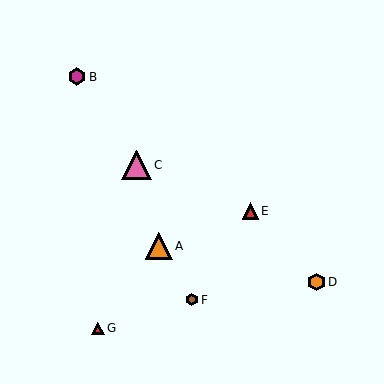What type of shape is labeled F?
Shape F is a brown hexagon.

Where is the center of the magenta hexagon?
The center of the magenta hexagon is at (77, 77).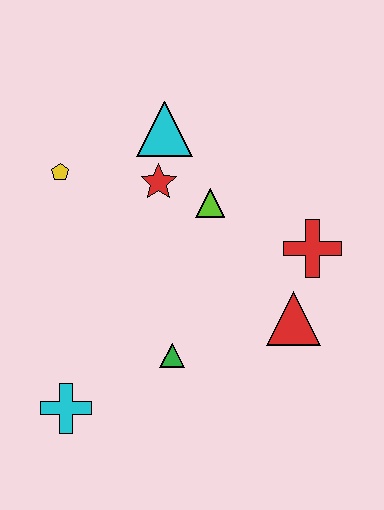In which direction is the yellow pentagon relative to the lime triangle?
The yellow pentagon is to the left of the lime triangle.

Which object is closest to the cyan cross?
The green triangle is closest to the cyan cross.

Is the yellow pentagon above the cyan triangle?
No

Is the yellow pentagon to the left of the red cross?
Yes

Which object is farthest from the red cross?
The cyan cross is farthest from the red cross.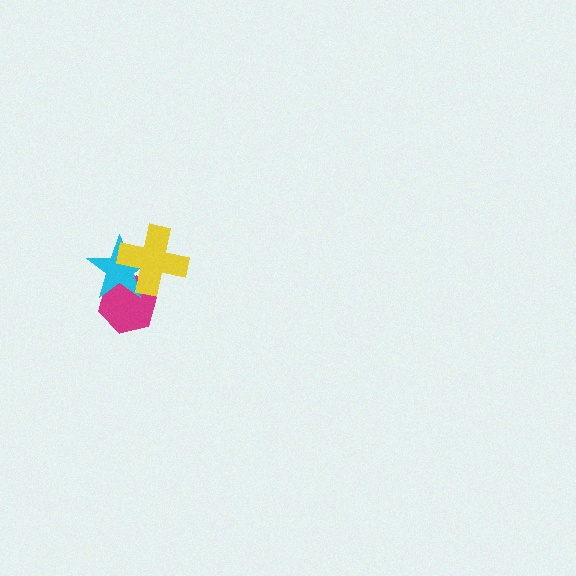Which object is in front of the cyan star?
The yellow cross is in front of the cyan star.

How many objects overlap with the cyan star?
2 objects overlap with the cyan star.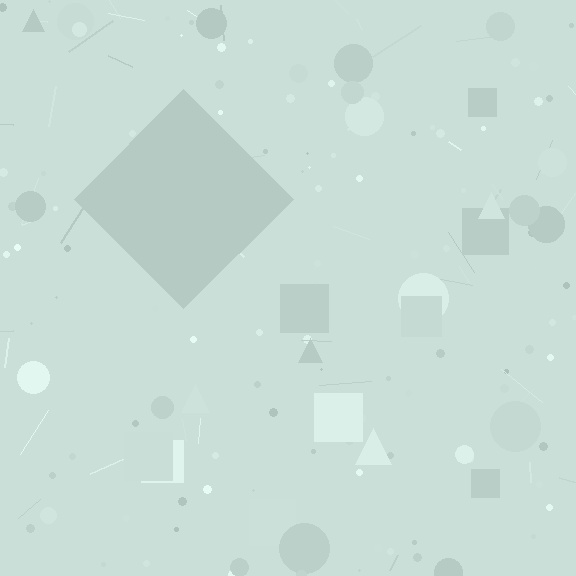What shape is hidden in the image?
A diamond is hidden in the image.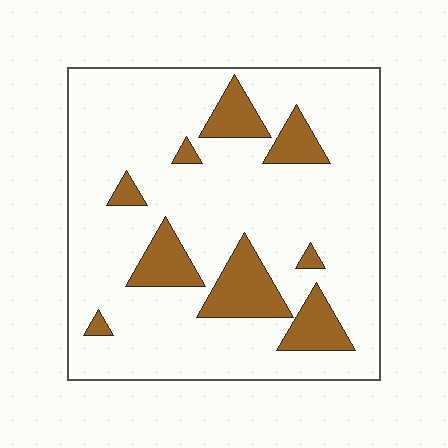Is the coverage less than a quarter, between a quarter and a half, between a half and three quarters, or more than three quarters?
Less than a quarter.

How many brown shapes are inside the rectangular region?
9.